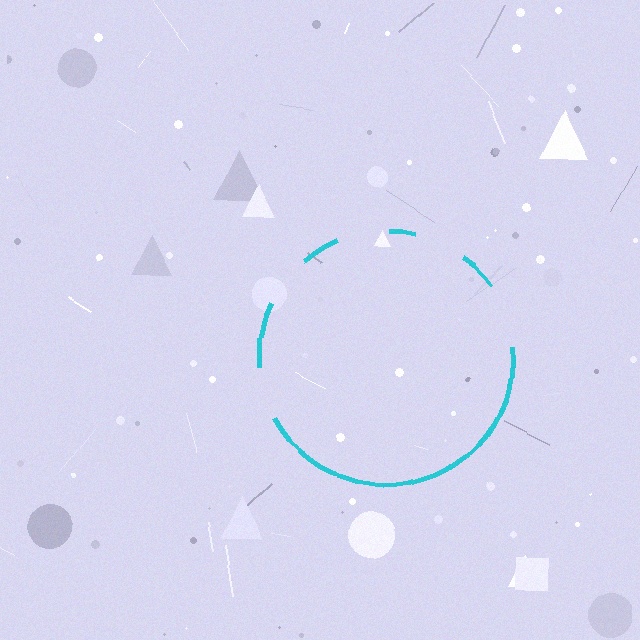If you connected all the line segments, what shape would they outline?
They would outline a circle.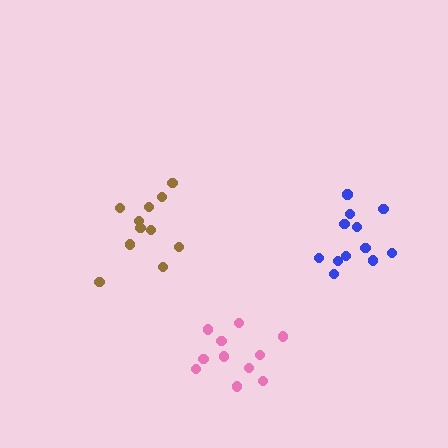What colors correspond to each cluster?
The clusters are colored: brown, pink, blue.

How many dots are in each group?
Group 1: 11 dots, Group 2: 11 dots, Group 3: 12 dots (34 total).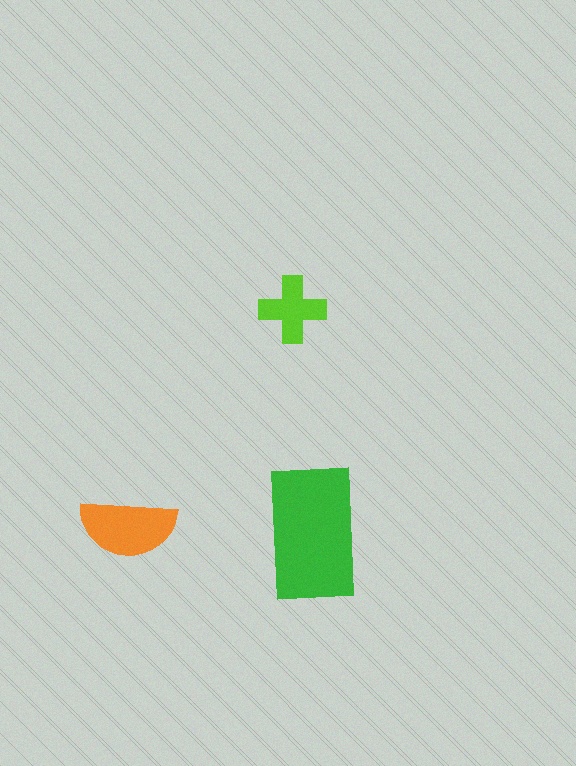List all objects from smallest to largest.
The lime cross, the orange semicircle, the green rectangle.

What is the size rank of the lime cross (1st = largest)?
3rd.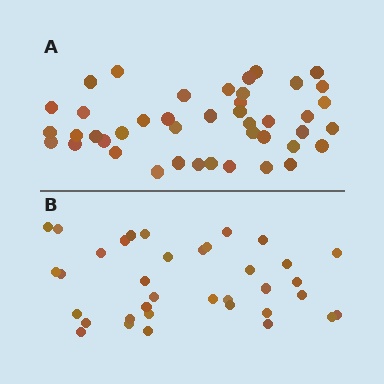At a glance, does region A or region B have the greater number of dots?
Region A (the top region) has more dots.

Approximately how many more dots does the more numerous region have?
Region A has roughly 8 or so more dots than region B.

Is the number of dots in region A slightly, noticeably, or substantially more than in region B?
Region A has only slightly more — the two regions are fairly close. The ratio is roughly 1.2 to 1.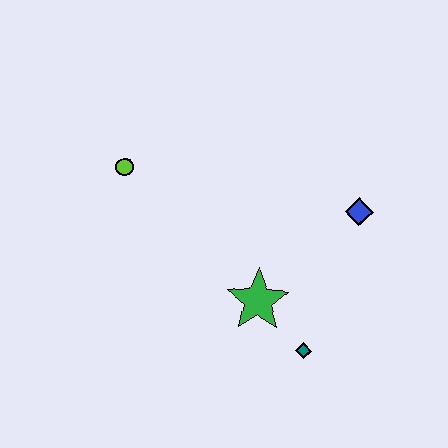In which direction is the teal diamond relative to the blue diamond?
The teal diamond is below the blue diamond.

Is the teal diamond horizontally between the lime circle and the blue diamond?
Yes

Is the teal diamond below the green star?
Yes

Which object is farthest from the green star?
The lime circle is farthest from the green star.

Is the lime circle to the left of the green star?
Yes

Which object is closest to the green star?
The teal diamond is closest to the green star.